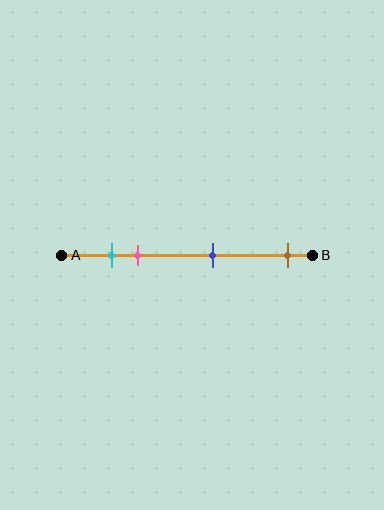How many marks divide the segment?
There are 4 marks dividing the segment.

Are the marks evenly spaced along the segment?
No, the marks are not evenly spaced.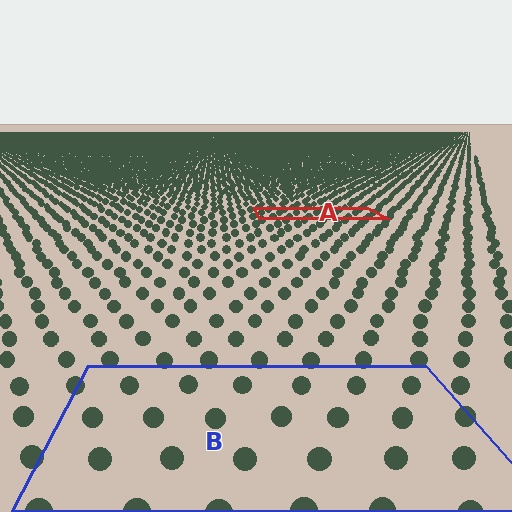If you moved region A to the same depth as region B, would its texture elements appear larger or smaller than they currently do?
They would appear larger. At a closer depth, the same texture elements are projected at a bigger on-screen size.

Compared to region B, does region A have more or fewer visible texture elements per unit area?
Region A has more texture elements per unit area — they are packed more densely because it is farther away.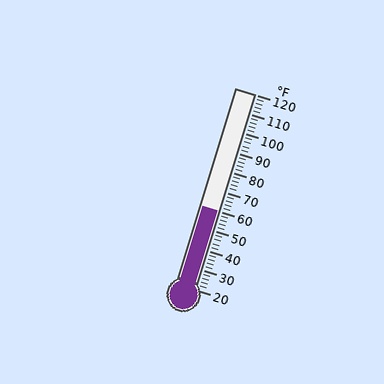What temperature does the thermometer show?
The thermometer shows approximately 60°F.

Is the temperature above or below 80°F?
The temperature is below 80°F.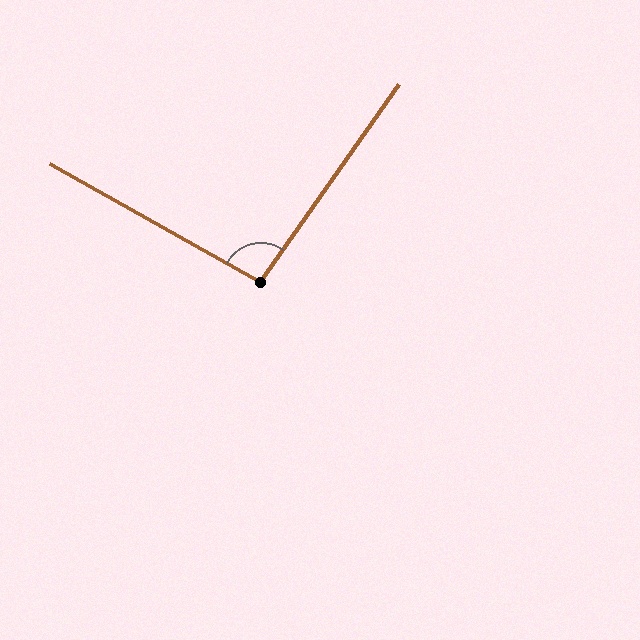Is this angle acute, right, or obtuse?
It is obtuse.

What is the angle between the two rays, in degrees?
Approximately 96 degrees.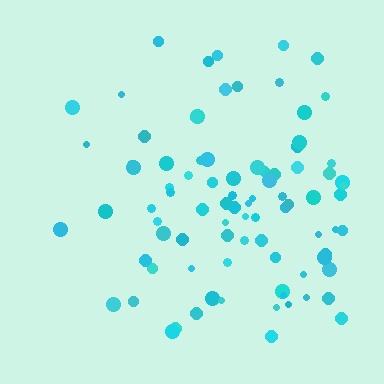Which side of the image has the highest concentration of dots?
The right.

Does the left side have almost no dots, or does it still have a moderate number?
Still a moderate number, just noticeably fewer than the right.